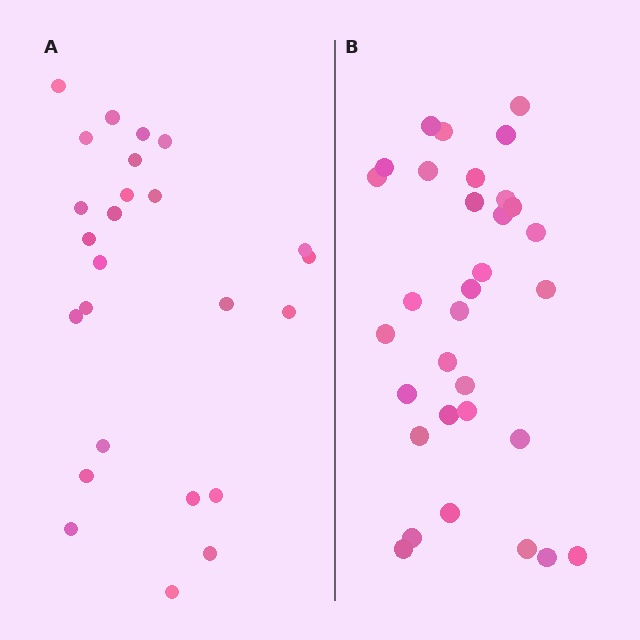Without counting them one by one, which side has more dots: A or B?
Region B (the right region) has more dots.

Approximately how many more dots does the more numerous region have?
Region B has roughly 8 or so more dots than region A.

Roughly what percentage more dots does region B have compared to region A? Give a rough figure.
About 30% more.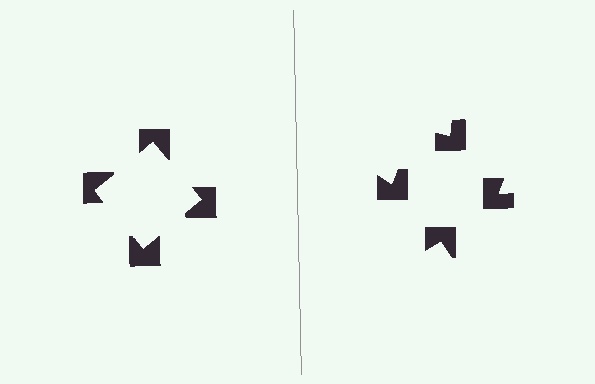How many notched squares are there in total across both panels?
8 — 4 on each side.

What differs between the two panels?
The notched squares are positioned identically on both sides; only the wedge orientations differ. On the left they align to a square; on the right they are misaligned.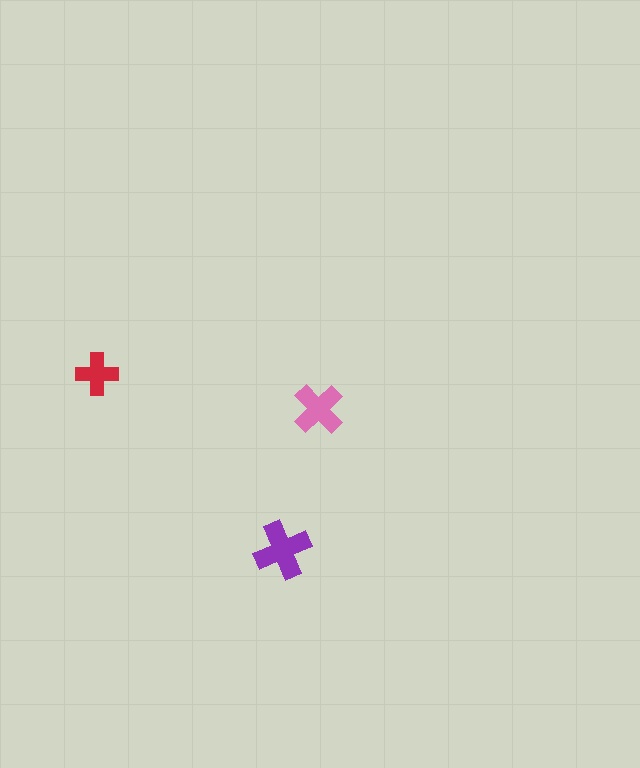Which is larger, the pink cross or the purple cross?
The purple one.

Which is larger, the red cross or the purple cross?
The purple one.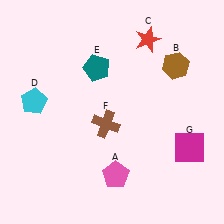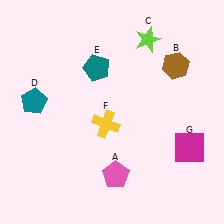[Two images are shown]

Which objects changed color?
C changed from red to lime. D changed from cyan to teal. F changed from brown to yellow.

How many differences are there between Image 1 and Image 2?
There are 3 differences between the two images.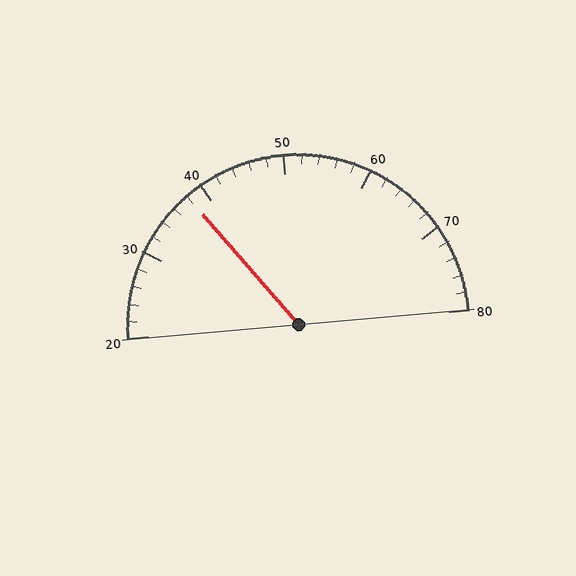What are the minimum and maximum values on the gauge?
The gauge ranges from 20 to 80.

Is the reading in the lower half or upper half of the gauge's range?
The reading is in the lower half of the range (20 to 80).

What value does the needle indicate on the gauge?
The needle indicates approximately 38.